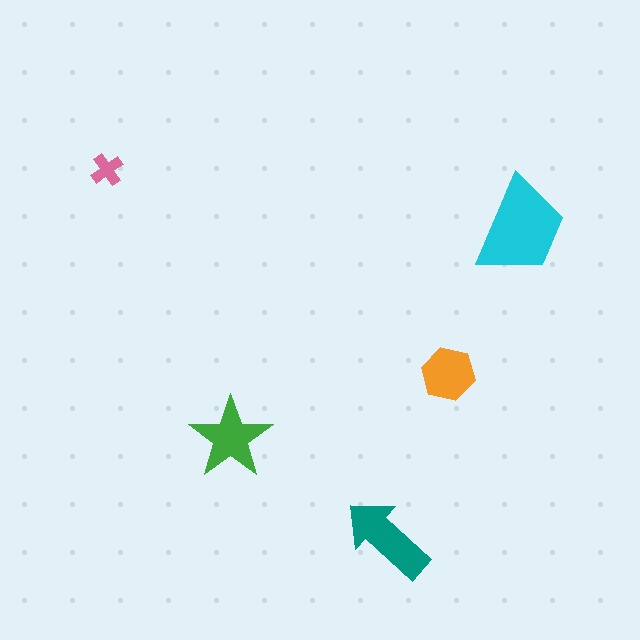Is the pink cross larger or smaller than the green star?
Smaller.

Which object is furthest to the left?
The pink cross is leftmost.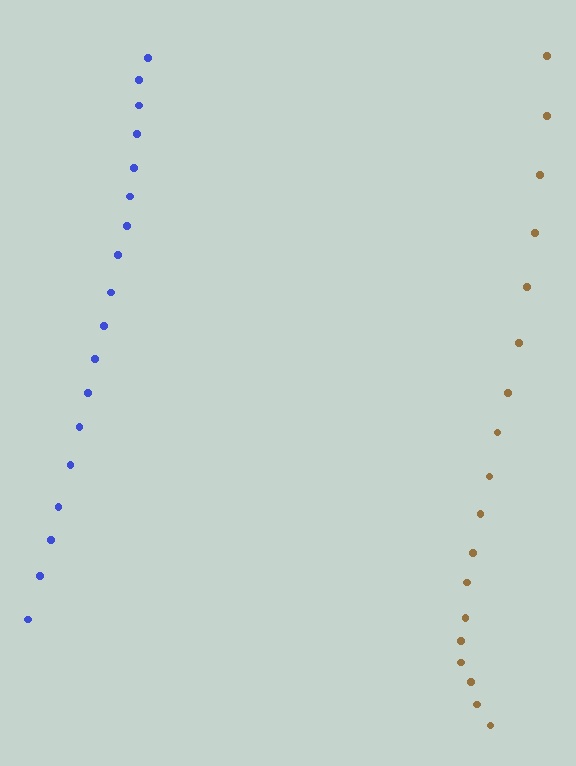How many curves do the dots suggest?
There are 2 distinct paths.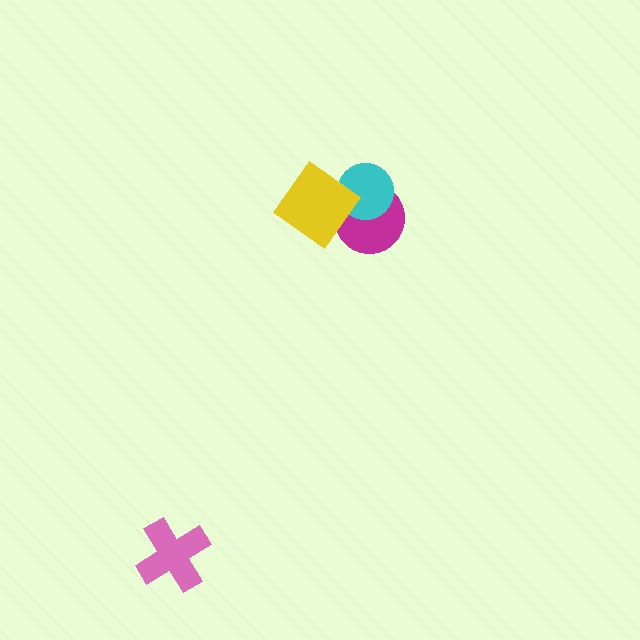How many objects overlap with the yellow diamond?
2 objects overlap with the yellow diamond.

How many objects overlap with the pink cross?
0 objects overlap with the pink cross.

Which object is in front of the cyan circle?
The yellow diamond is in front of the cyan circle.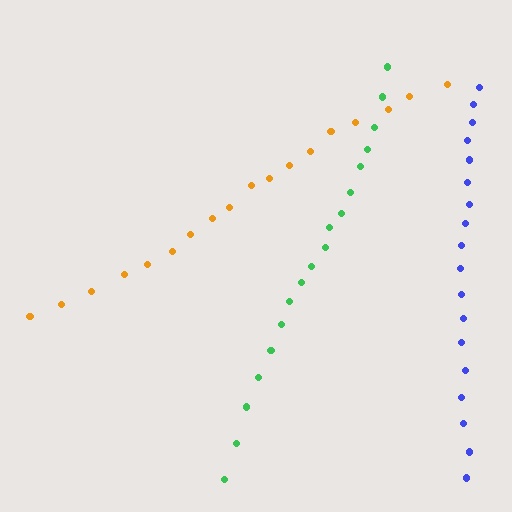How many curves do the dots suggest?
There are 3 distinct paths.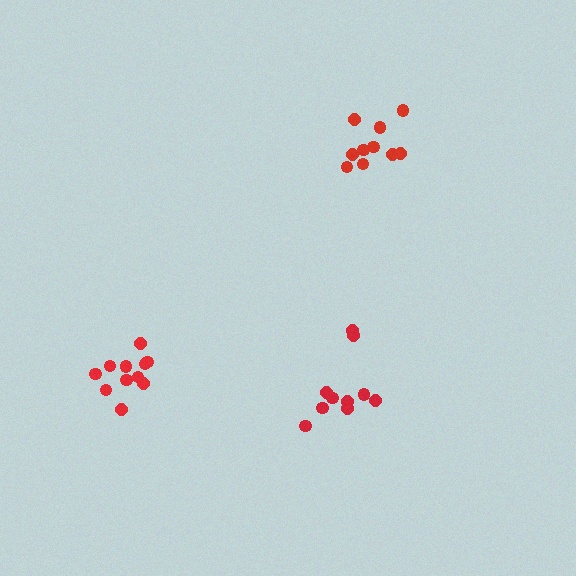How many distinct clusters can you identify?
There are 3 distinct clusters.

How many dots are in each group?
Group 1: 10 dots, Group 2: 11 dots, Group 3: 10 dots (31 total).